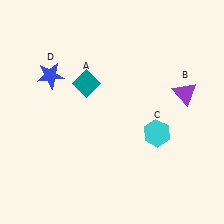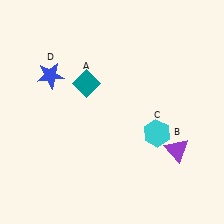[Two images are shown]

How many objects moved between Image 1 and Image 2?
1 object moved between the two images.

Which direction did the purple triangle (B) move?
The purple triangle (B) moved down.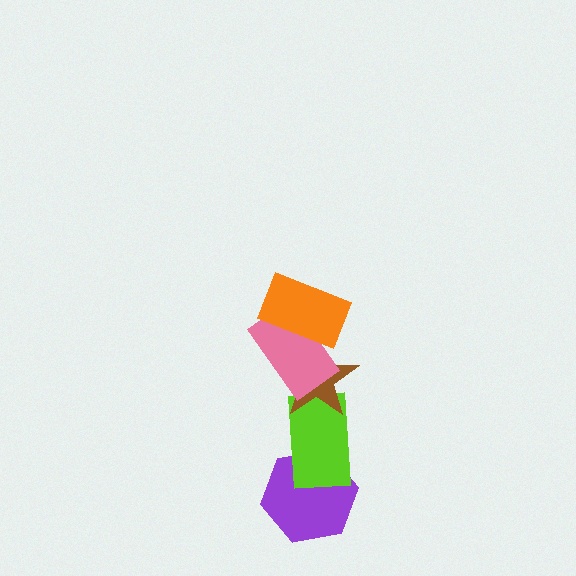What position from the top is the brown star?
The brown star is 3rd from the top.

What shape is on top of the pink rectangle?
The orange rectangle is on top of the pink rectangle.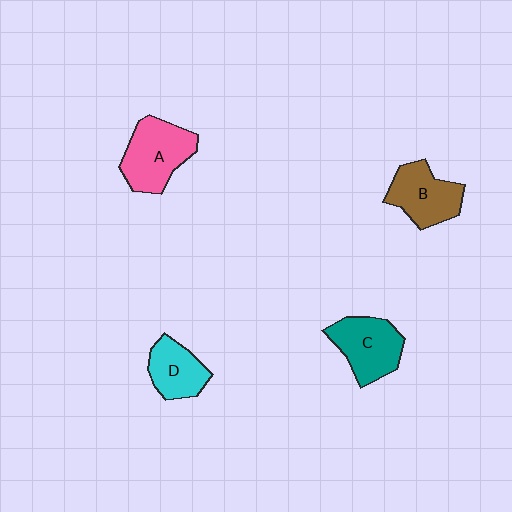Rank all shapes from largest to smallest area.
From largest to smallest: A (pink), C (teal), B (brown), D (cyan).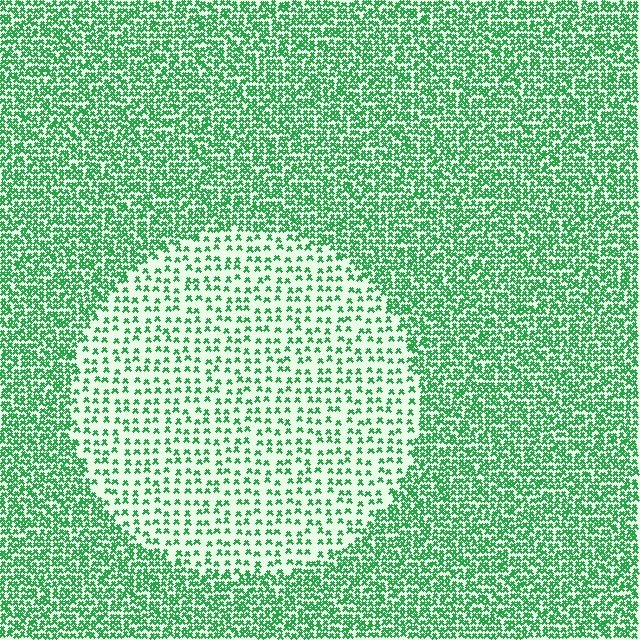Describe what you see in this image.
The image contains small green elements arranged at two different densities. A circle-shaped region is visible where the elements are less densely packed than the surrounding area.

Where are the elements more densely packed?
The elements are more densely packed outside the circle boundary.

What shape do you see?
I see a circle.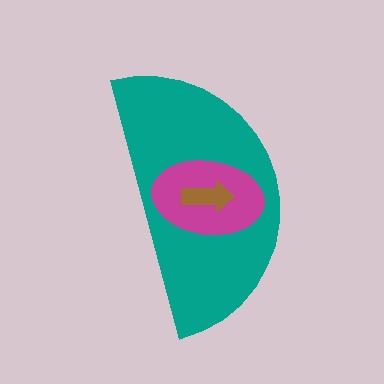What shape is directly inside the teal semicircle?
The magenta ellipse.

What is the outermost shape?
The teal semicircle.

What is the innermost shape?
The brown arrow.